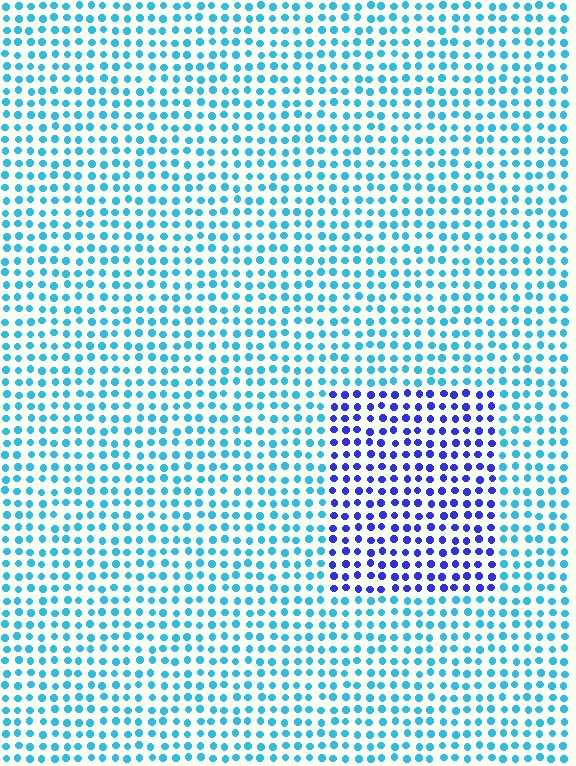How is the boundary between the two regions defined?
The boundary is defined purely by a slight shift in hue (about 49 degrees). Spacing, size, and orientation are identical on both sides.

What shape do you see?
I see a rectangle.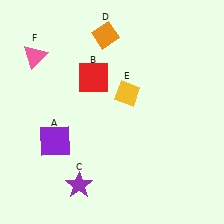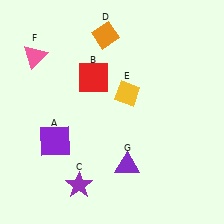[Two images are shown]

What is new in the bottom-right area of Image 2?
A purple triangle (G) was added in the bottom-right area of Image 2.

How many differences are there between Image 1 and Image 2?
There is 1 difference between the two images.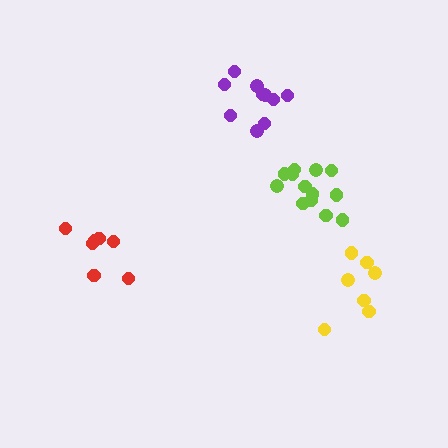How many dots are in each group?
Group 1: 7 dots, Group 2: 10 dots, Group 3: 13 dots, Group 4: 7 dots (37 total).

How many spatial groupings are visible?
There are 4 spatial groupings.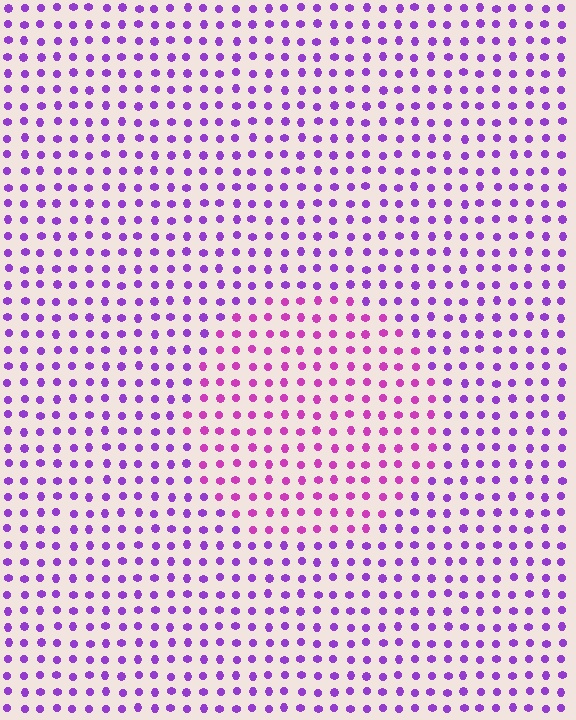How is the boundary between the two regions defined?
The boundary is defined purely by a slight shift in hue (about 31 degrees). Spacing, size, and orientation are identical on both sides.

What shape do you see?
I see a circle.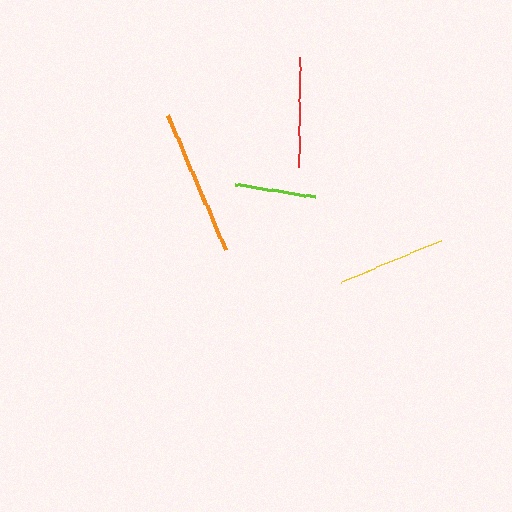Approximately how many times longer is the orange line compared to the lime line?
The orange line is approximately 1.8 times the length of the lime line.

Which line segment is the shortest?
The lime line is the shortest at approximately 81 pixels.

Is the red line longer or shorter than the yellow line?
The red line is longer than the yellow line.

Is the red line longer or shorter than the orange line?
The orange line is longer than the red line.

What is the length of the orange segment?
The orange segment is approximately 147 pixels long.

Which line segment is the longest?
The orange line is the longest at approximately 147 pixels.